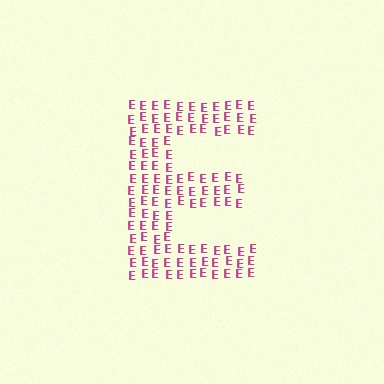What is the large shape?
The large shape is the letter E.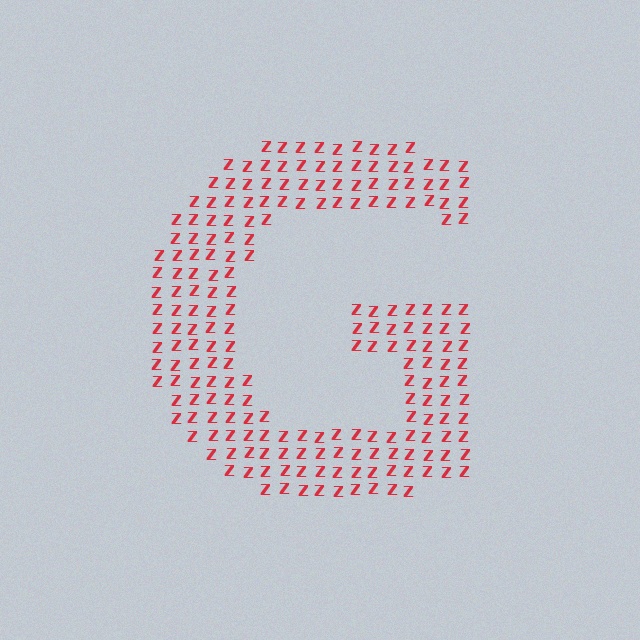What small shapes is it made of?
It is made of small letter Z's.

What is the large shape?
The large shape is the letter G.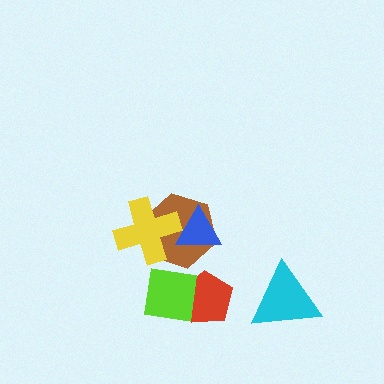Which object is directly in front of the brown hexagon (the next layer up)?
The blue triangle is directly in front of the brown hexagon.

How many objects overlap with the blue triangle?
2 objects overlap with the blue triangle.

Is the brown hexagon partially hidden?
Yes, it is partially covered by another shape.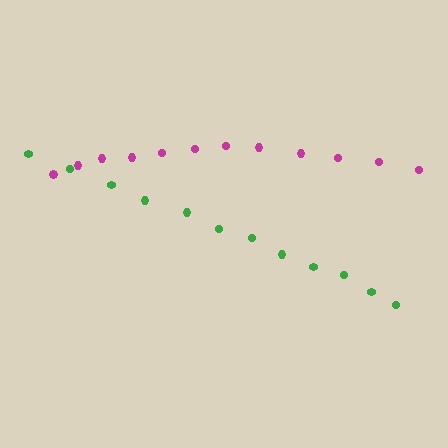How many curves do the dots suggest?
There are 2 distinct paths.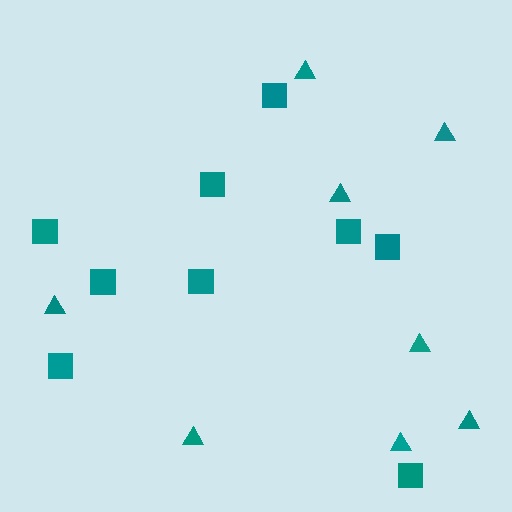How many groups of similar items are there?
There are 2 groups: one group of triangles (8) and one group of squares (9).